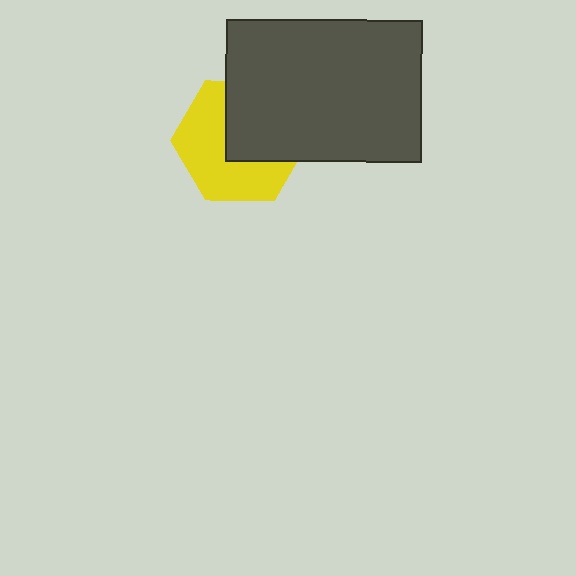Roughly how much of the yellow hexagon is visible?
About half of it is visible (roughly 55%).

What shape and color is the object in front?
The object in front is a dark gray rectangle.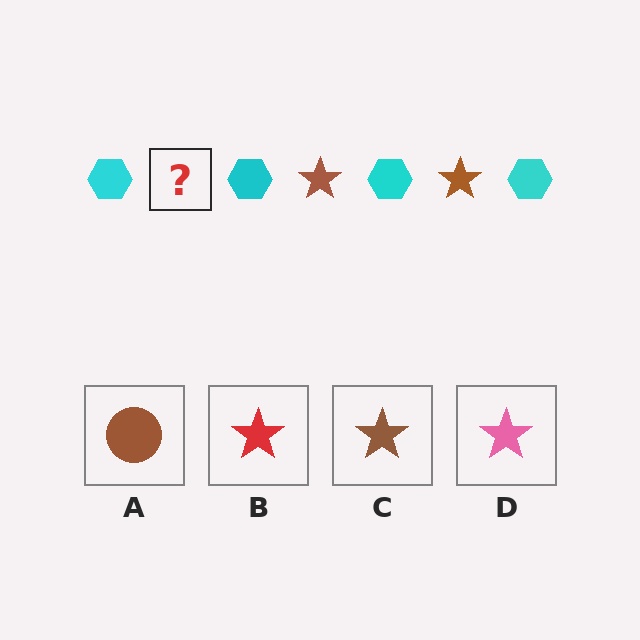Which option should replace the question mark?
Option C.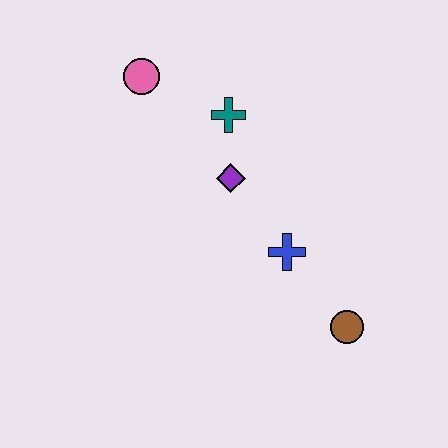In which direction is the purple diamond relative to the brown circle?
The purple diamond is above the brown circle.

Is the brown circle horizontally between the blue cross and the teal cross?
No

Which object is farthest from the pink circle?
The brown circle is farthest from the pink circle.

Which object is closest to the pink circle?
The teal cross is closest to the pink circle.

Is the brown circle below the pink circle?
Yes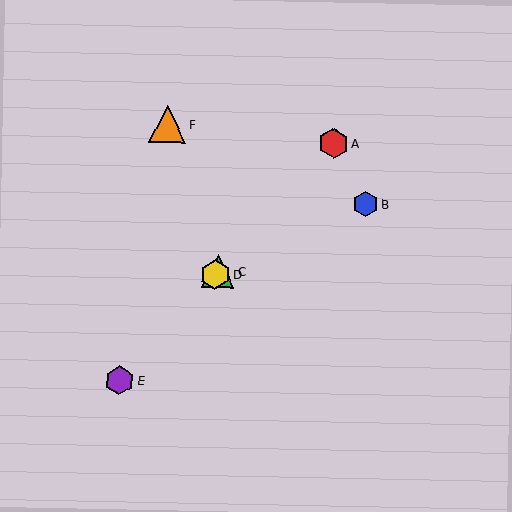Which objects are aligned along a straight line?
Objects A, C, D, E are aligned along a straight line.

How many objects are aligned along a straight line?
4 objects (A, C, D, E) are aligned along a straight line.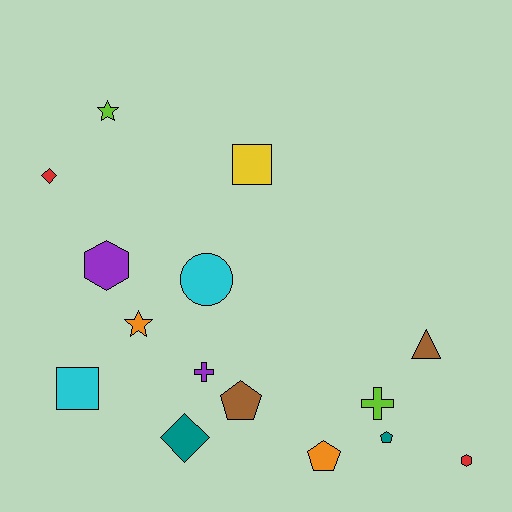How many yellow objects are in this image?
There is 1 yellow object.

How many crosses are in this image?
There are 2 crosses.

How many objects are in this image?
There are 15 objects.